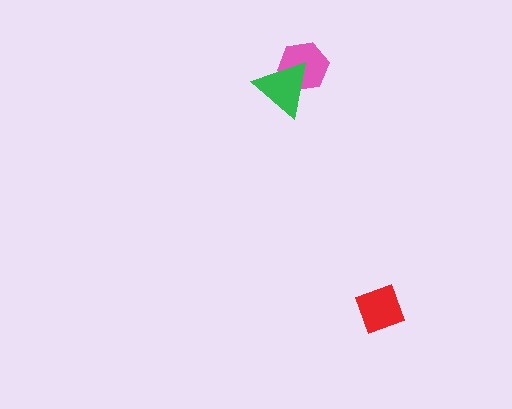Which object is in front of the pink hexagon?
The green triangle is in front of the pink hexagon.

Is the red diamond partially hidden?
No, no other shape covers it.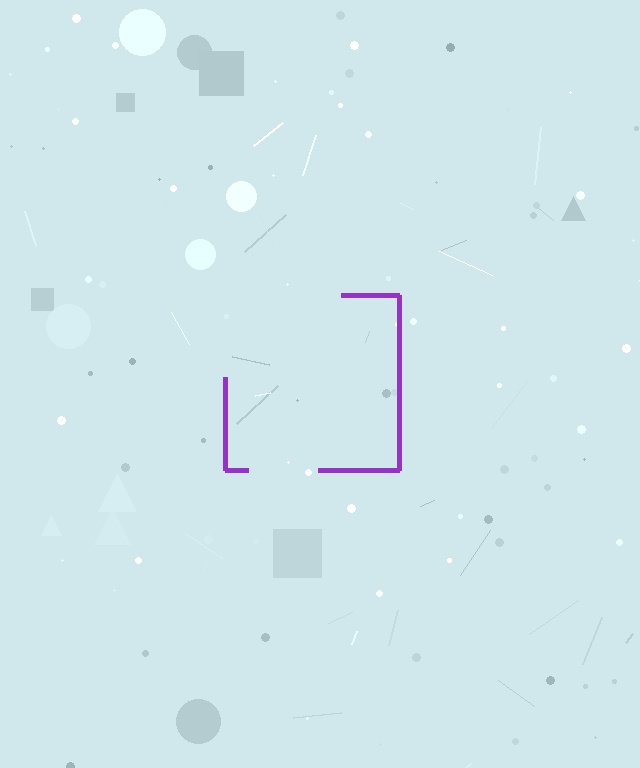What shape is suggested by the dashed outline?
The dashed outline suggests a square.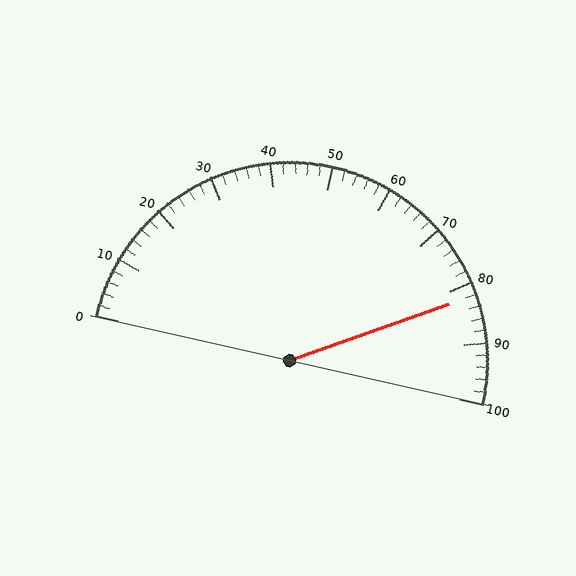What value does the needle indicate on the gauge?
The needle indicates approximately 82.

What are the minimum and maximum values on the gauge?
The gauge ranges from 0 to 100.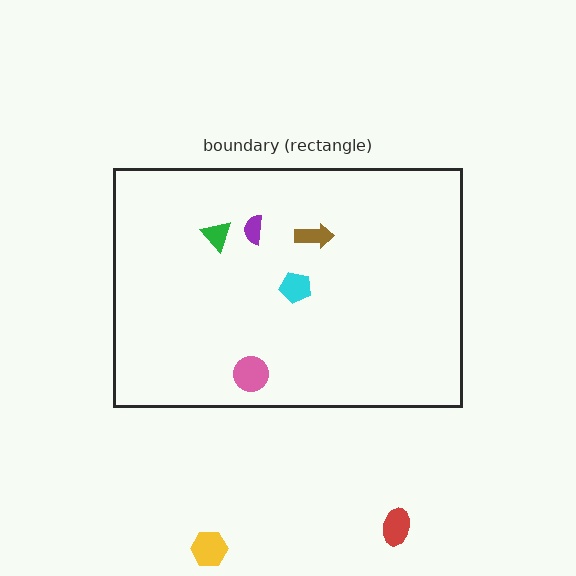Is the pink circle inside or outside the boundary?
Inside.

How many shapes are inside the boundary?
5 inside, 2 outside.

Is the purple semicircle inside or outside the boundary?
Inside.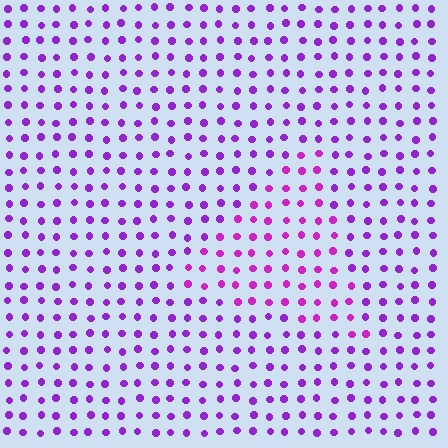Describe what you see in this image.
The image is filled with small purple elements in a uniform arrangement. A triangle-shaped region is visible where the elements are tinted to a slightly different hue, forming a subtle color boundary.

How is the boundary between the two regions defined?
The boundary is defined purely by a slight shift in hue (about 23 degrees). Spacing, size, and orientation are identical on both sides.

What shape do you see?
I see a triangle.